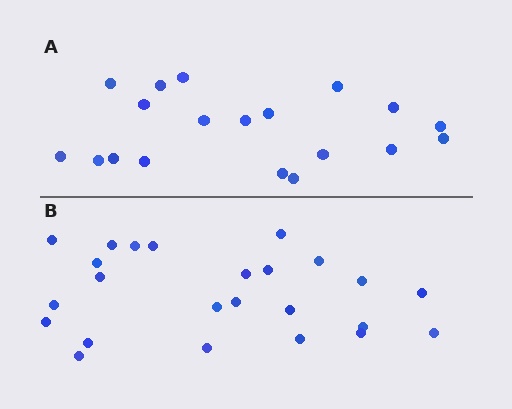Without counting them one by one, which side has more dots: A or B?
Region B (the bottom region) has more dots.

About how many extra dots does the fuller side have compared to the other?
Region B has about 5 more dots than region A.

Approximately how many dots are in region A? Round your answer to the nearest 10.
About 20 dots. (The exact count is 19, which rounds to 20.)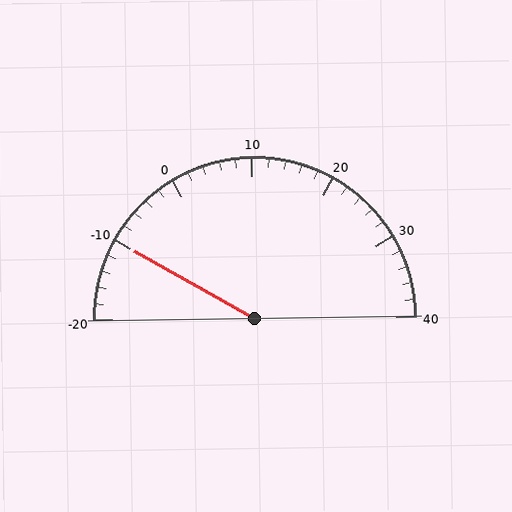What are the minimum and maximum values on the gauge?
The gauge ranges from -20 to 40.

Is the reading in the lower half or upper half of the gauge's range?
The reading is in the lower half of the range (-20 to 40).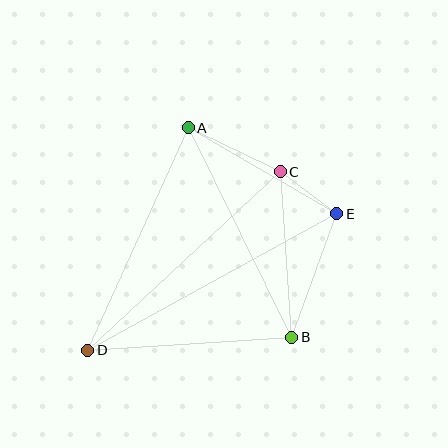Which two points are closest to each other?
Points C and E are closest to each other.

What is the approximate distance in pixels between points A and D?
The distance between A and D is approximately 244 pixels.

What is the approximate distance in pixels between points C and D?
The distance between C and D is approximately 263 pixels.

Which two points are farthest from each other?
Points D and E are farthest from each other.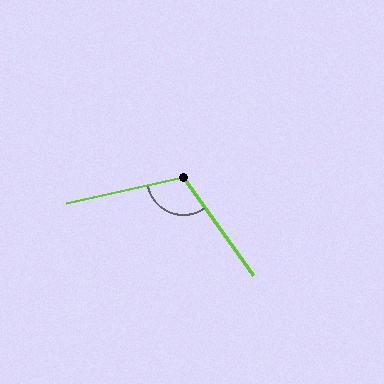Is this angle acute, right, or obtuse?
It is obtuse.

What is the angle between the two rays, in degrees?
Approximately 113 degrees.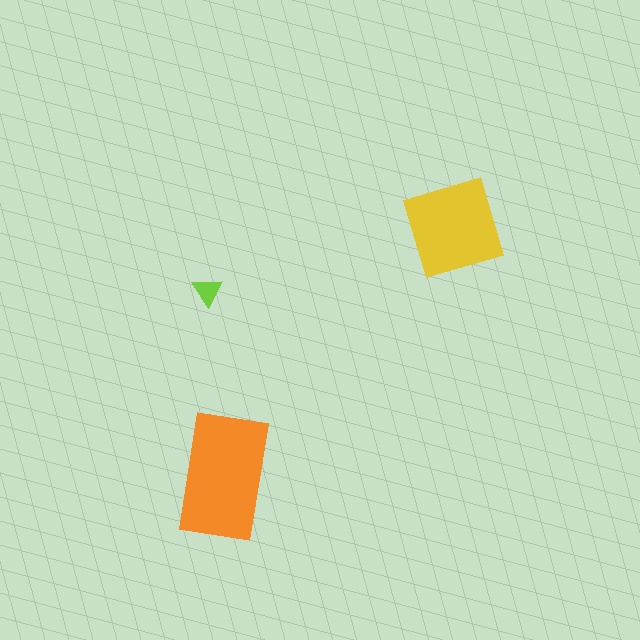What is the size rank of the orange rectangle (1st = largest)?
1st.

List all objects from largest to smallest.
The orange rectangle, the yellow diamond, the lime triangle.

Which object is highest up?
The yellow diamond is topmost.